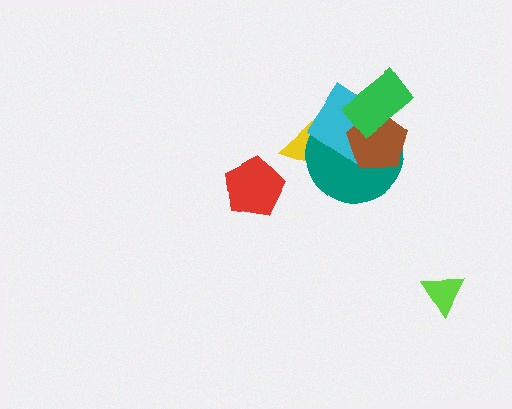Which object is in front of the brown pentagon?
The green rectangle is in front of the brown pentagon.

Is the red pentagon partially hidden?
No, no other shape covers it.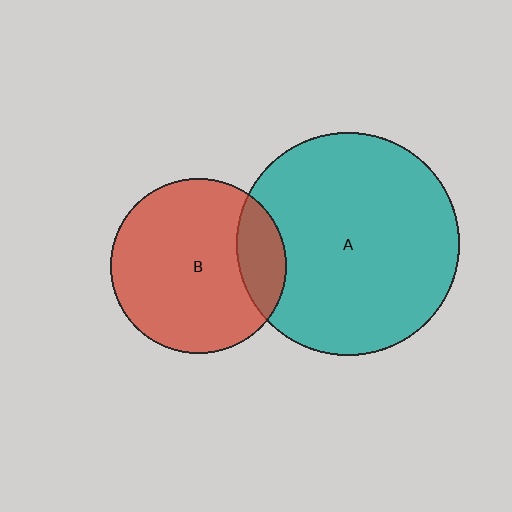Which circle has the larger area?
Circle A (teal).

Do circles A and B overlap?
Yes.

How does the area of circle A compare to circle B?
Approximately 1.6 times.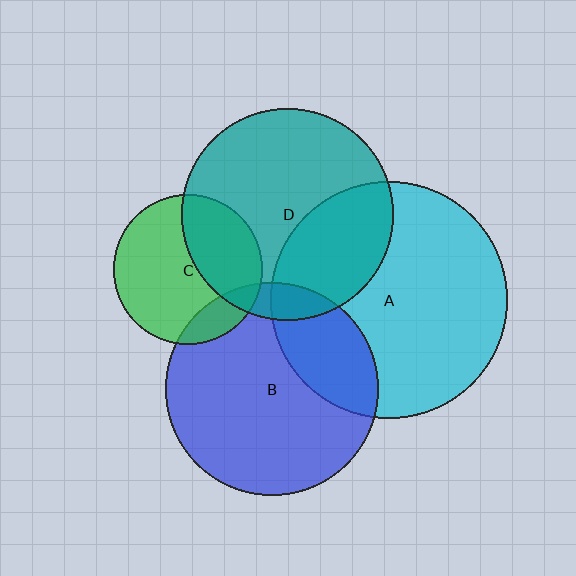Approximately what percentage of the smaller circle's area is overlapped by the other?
Approximately 25%.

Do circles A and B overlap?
Yes.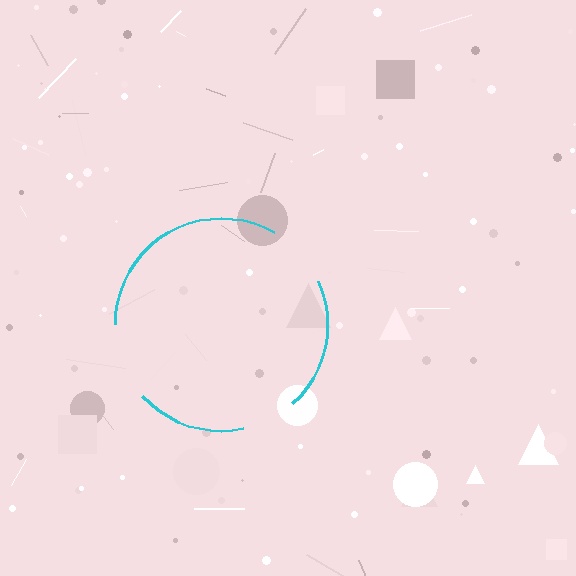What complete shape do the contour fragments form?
The contour fragments form a circle.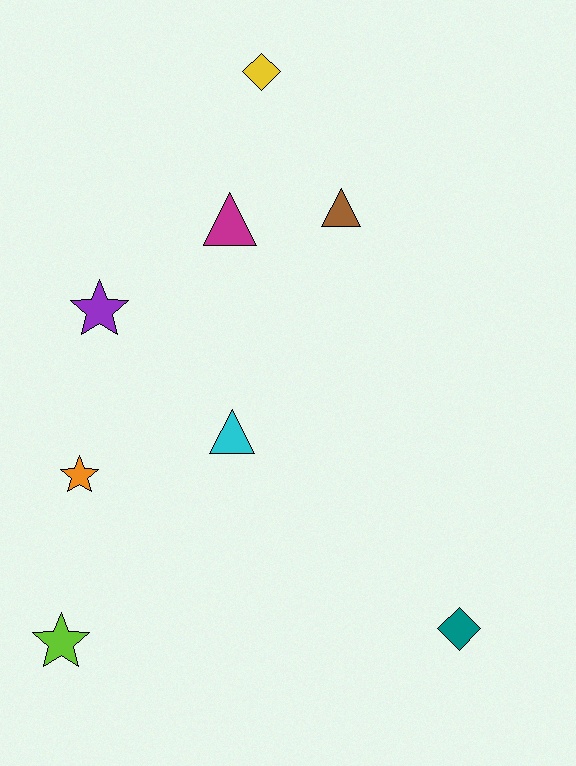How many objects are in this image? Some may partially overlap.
There are 8 objects.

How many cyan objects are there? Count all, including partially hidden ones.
There is 1 cyan object.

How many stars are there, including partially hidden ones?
There are 3 stars.